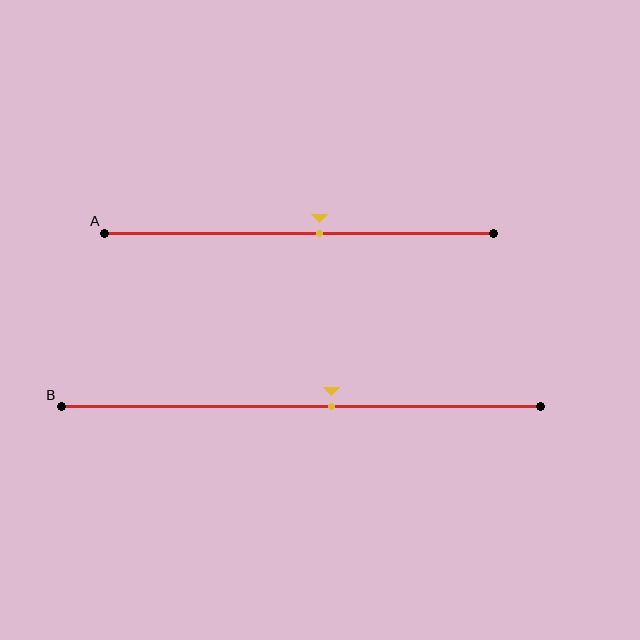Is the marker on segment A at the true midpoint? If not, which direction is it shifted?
No, the marker on segment A is shifted to the right by about 5% of the segment length.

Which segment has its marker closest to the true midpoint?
Segment A has its marker closest to the true midpoint.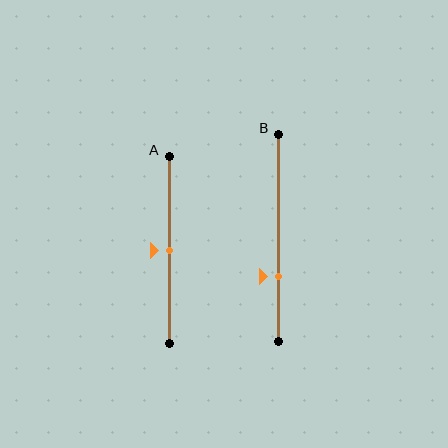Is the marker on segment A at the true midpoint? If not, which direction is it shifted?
Yes, the marker on segment A is at the true midpoint.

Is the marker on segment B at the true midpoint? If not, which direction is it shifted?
No, the marker on segment B is shifted downward by about 19% of the segment length.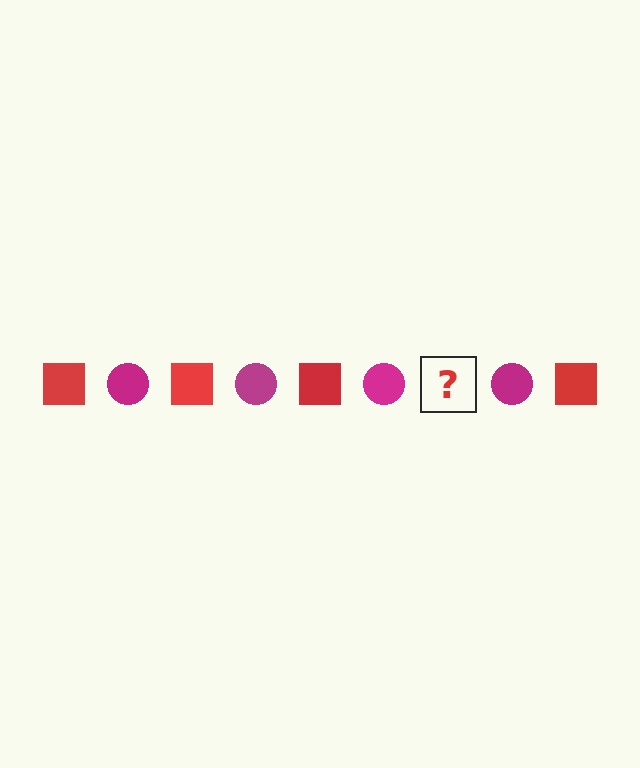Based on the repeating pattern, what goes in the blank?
The blank should be a red square.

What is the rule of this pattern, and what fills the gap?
The rule is that the pattern alternates between red square and magenta circle. The gap should be filled with a red square.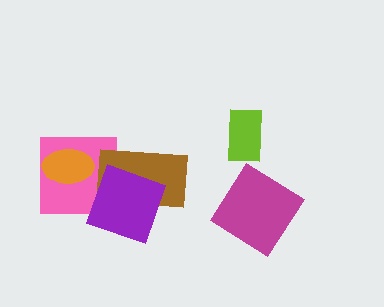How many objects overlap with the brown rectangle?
2 objects overlap with the brown rectangle.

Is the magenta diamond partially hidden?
No, no other shape covers it.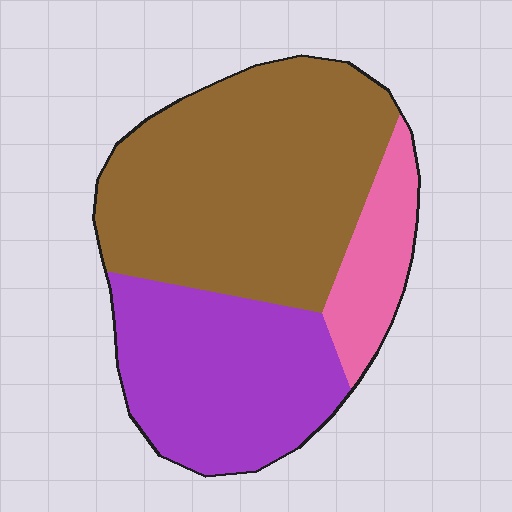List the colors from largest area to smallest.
From largest to smallest: brown, purple, pink.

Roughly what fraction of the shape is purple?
Purple covers about 35% of the shape.